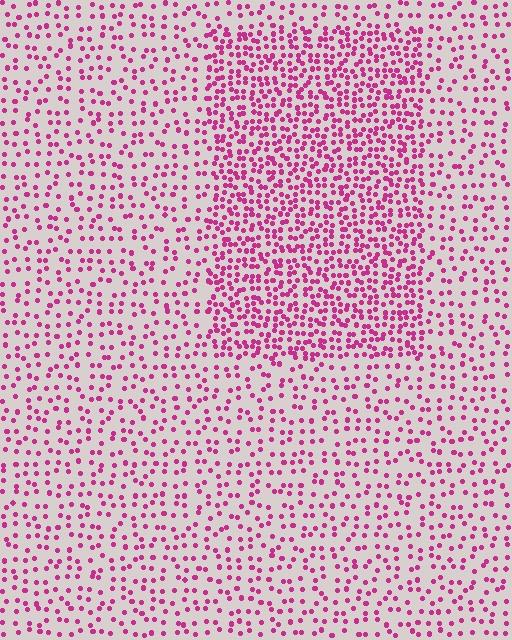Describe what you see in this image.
The image contains small magenta elements arranged at two different densities. A rectangle-shaped region is visible where the elements are more densely packed than the surrounding area.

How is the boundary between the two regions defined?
The boundary is defined by a change in element density (approximately 2.1x ratio). All elements are the same color, size, and shape.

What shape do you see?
I see a rectangle.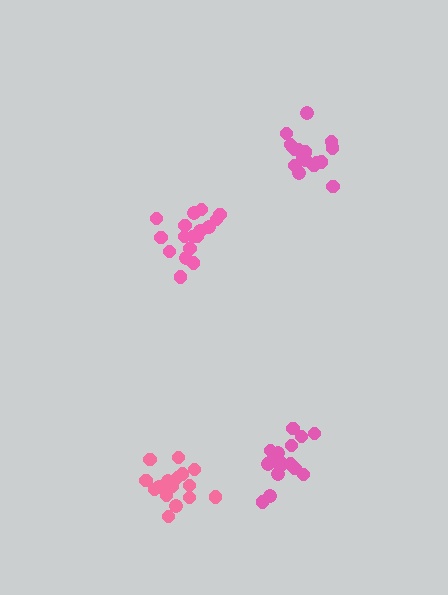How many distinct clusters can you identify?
There are 4 distinct clusters.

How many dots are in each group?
Group 1: 17 dots, Group 2: 18 dots, Group 3: 17 dots, Group 4: 18 dots (70 total).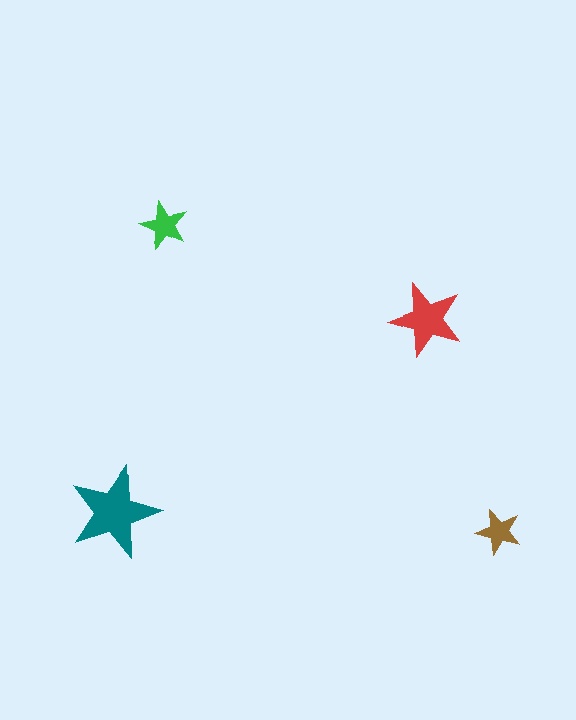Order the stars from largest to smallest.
the teal one, the red one, the green one, the brown one.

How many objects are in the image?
There are 4 objects in the image.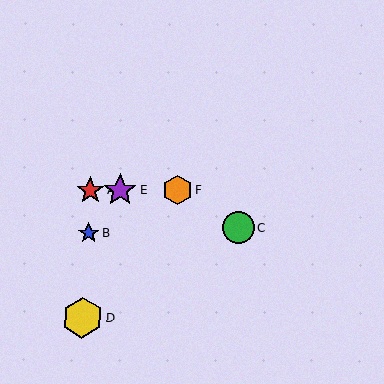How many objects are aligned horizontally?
3 objects (A, E, F) are aligned horizontally.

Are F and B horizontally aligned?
No, F is at y≈190 and B is at y≈233.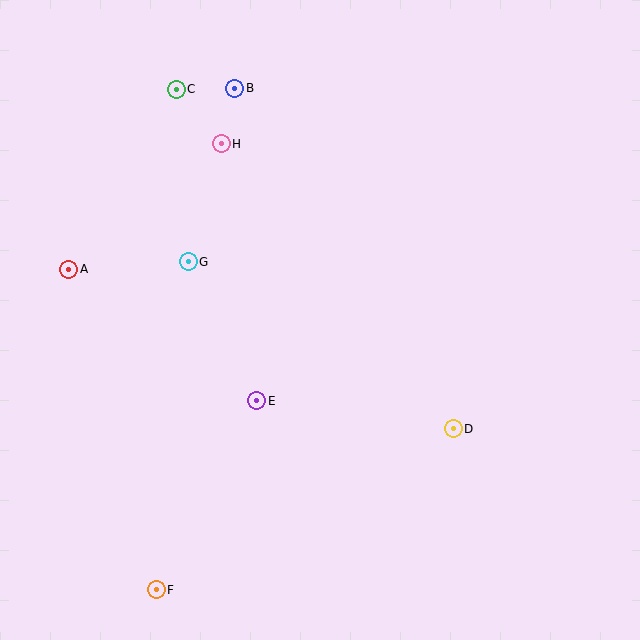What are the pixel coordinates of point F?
Point F is at (156, 590).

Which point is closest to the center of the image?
Point E at (257, 401) is closest to the center.